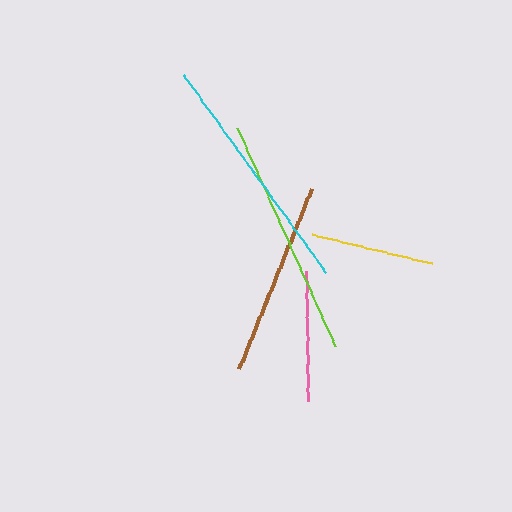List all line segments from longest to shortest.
From longest to shortest: cyan, lime, brown, pink, yellow.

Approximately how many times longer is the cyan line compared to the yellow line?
The cyan line is approximately 2.0 times the length of the yellow line.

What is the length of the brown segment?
The brown segment is approximately 195 pixels long.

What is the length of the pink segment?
The pink segment is approximately 130 pixels long.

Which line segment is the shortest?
The yellow line is the shortest at approximately 123 pixels.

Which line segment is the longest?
The cyan line is the longest at approximately 244 pixels.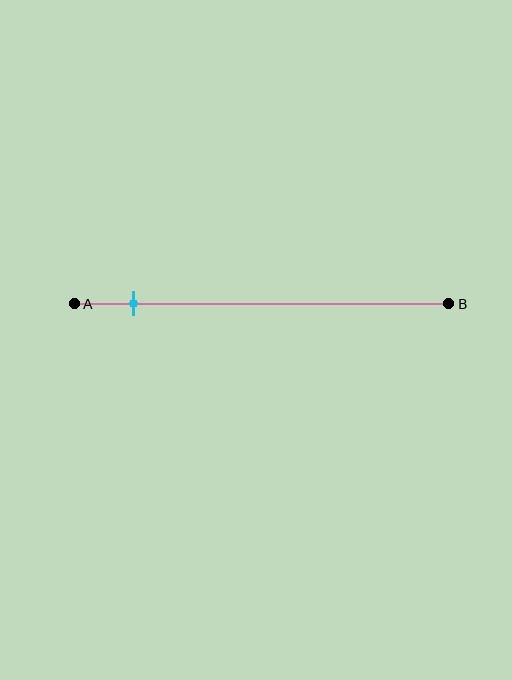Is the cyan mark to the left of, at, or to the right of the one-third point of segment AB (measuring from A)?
The cyan mark is to the left of the one-third point of segment AB.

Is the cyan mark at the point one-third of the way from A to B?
No, the mark is at about 15% from A, not at the 33% one-third point.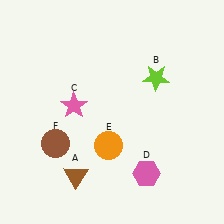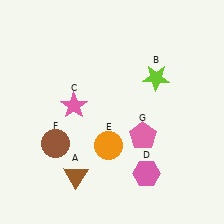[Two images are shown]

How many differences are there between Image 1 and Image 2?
There is 1 difference between the two images.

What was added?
A pink pentagon (G) was added in Image 2.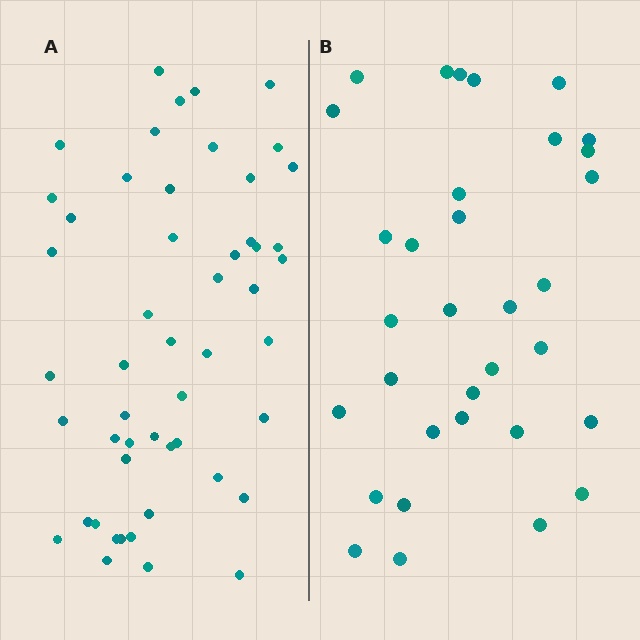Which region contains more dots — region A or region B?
Region A (the left region) has more dots.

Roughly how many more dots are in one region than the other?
Region A has approximately 20 more dots than region B.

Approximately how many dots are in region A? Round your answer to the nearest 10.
About 50 dots. (The exact count is 51, which rounds to 50.)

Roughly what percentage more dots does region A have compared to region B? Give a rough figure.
About 55% more.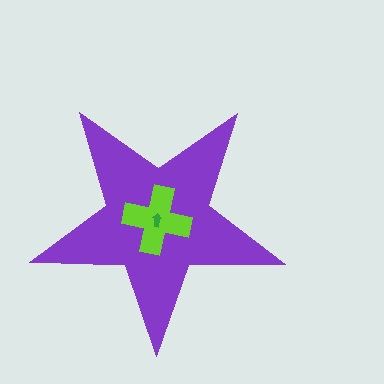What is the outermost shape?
The purple star.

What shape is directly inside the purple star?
The lime cross.